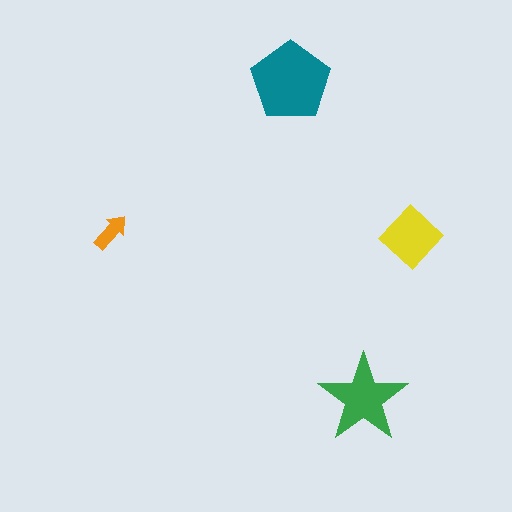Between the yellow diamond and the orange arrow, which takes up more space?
The yellow diamond.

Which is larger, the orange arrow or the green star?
The green star.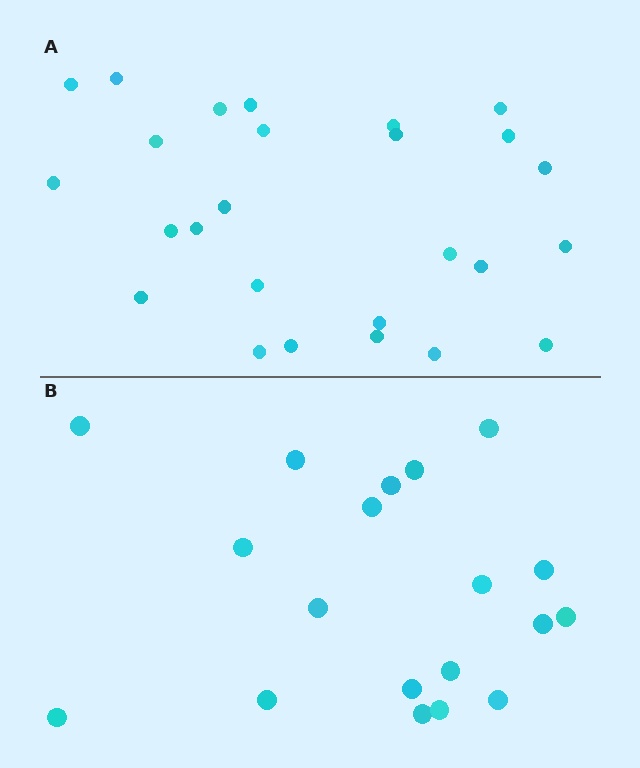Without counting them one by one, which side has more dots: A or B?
Region A (the top region) has more dots.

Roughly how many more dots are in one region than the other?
Region A has roughly 8 or so more dots than region B.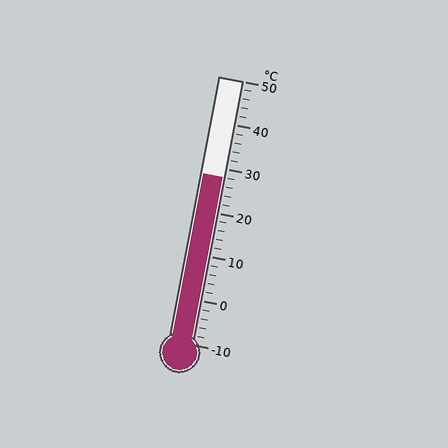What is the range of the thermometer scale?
The thermometer scale ranges from -10°C to 50°C.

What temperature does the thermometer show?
The thermometer shows approximately 28°C.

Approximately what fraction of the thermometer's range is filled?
The thermometer is filled to approximately 65% of its range.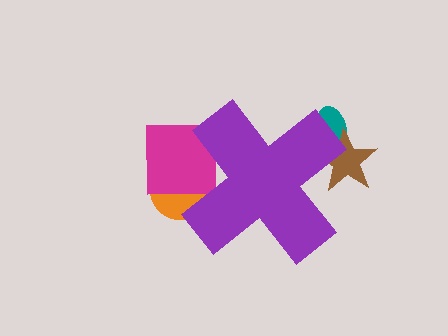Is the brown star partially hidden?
Yes, the brown star is partially hidden behind the purple cross.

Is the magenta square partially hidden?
Yes, the magenta square is partially hidden behind the purple cross.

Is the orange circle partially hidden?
Yes, the orange circle is partially hidden behind the purple cross.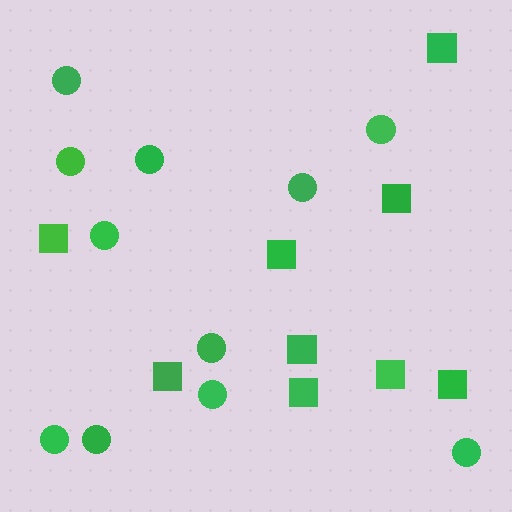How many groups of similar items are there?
There are 2 groups: one group of squares (9) and one group of circles (11).